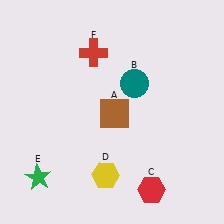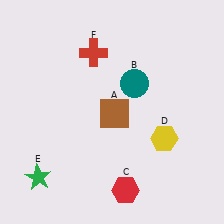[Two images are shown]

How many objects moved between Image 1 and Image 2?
2 objects moved between the two images.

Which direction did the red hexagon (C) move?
The red hexagon (C) moved left.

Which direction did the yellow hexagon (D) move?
The yellow hexagon (D) moved right.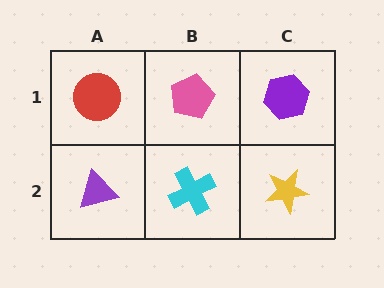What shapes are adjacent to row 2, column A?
A red circle (row 1, column A), a cyan cross (row 2, column B).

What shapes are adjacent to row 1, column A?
A purple triangle (row 2, column A), a pink pentagon (row 1, column B).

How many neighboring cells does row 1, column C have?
2.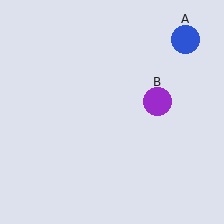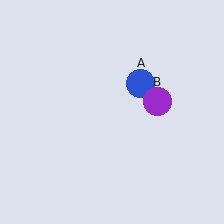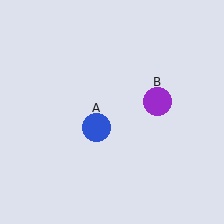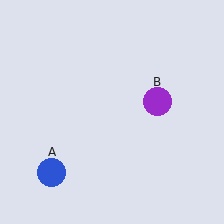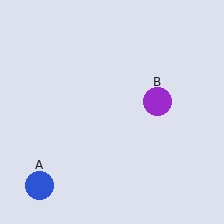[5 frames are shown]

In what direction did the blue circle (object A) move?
The blue circle (object A) moved down and to the left.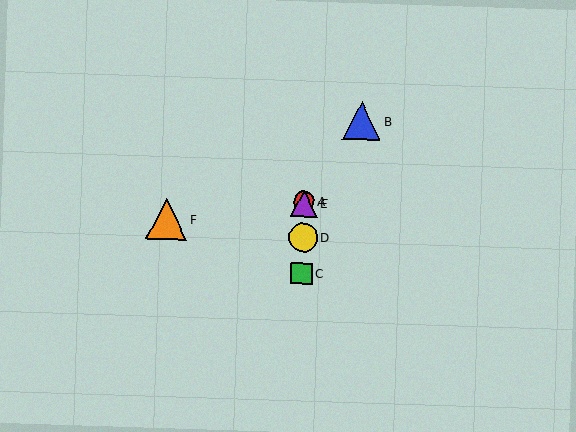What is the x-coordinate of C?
Object C is at x≈302.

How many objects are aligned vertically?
4 objects (A, C, D, E) are aligned vertically.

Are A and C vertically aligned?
Yes, both are at x≈304.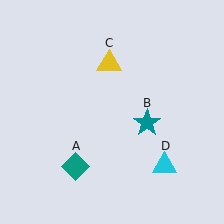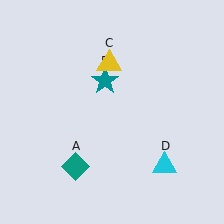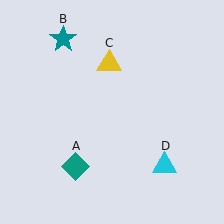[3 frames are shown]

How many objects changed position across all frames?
1 object changed position: teal star (object B).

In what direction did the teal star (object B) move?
The teal star (object B) moved up and to the left.